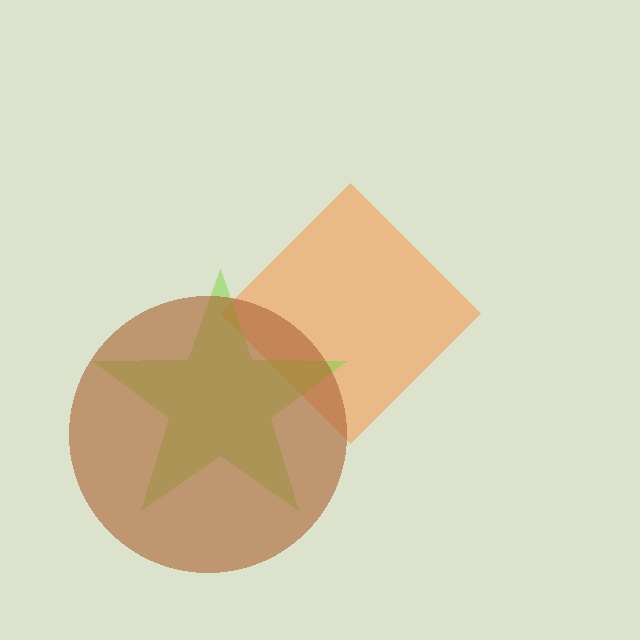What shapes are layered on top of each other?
The layered shapes are: an orange diamond, a lime star, a brown circle.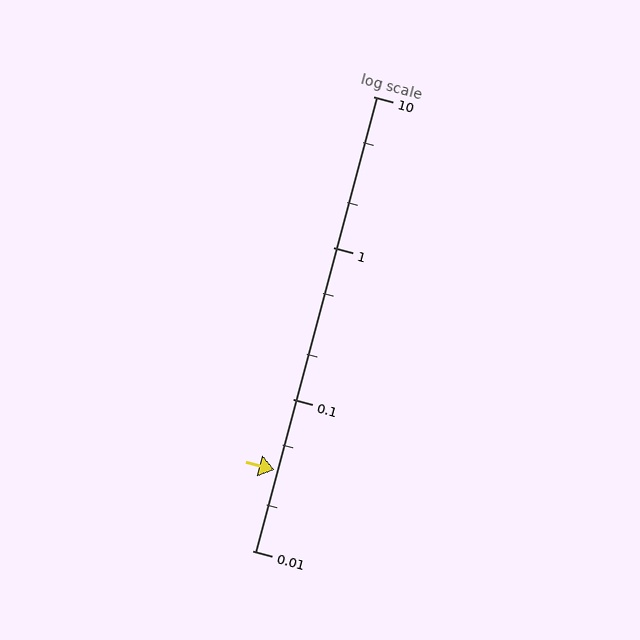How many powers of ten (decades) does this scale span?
The scale spans 3 decades, from 0.01 to 10.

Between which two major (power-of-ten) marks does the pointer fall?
The pointer is between 0.01 and 0.1.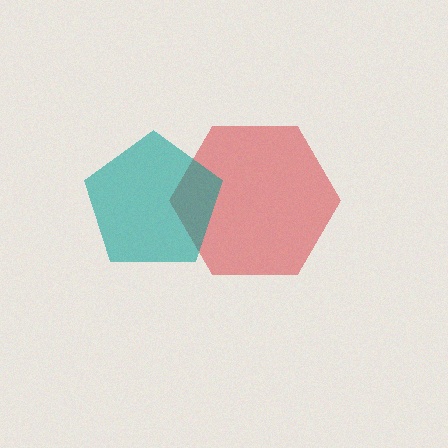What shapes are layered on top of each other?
The layered shapes are: a red hexagon, a teal pentagon.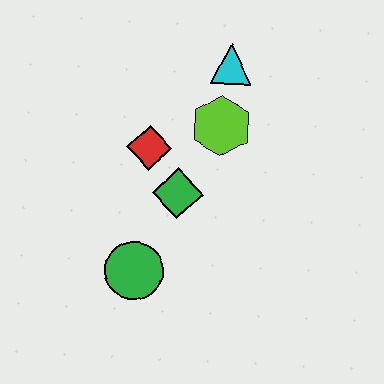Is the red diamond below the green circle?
No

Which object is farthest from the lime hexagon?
The green circle is farthest from the lime hexagon.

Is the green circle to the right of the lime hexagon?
No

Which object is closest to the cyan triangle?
The lime hexagon is closest to the cyan triangle.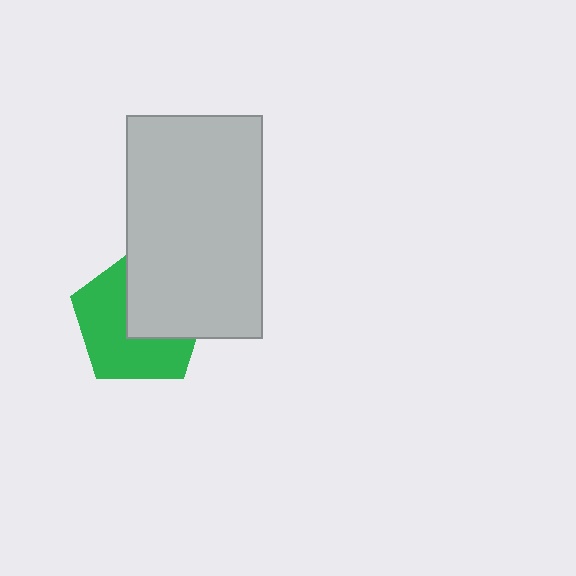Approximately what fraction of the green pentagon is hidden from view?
Roughly 44% of the green pentagon is hidden behind the light gray rectangle.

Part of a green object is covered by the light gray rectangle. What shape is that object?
It is a pentagon.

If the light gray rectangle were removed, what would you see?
You would see the complete green pentagon.